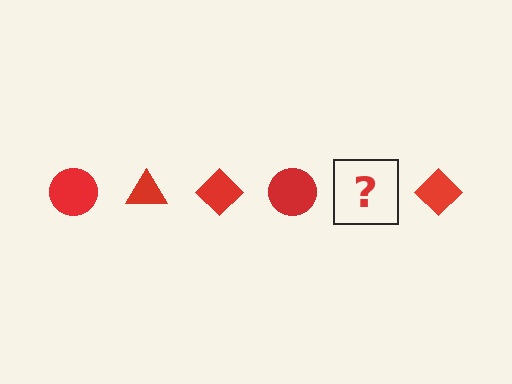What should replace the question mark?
The question mark should be replaced with a red triangle.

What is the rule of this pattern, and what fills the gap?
The rule is that the pattern cycles through circle, triangle, diamond shapes in red. The gap should be filled with a red triangle.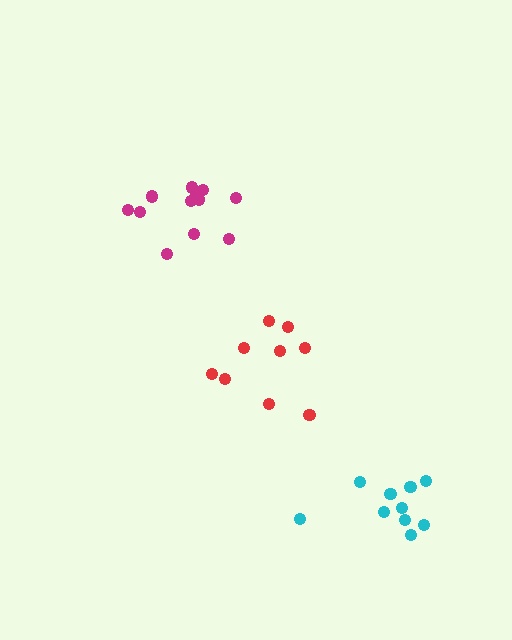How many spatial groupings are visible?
There are 3 spatial groupings.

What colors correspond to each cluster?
The clusters are colored: red, magenta, cyan.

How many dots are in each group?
Group 1: 9 dots, Group 2: 12 dots, Group 3: 10 dots (31 total).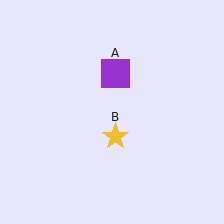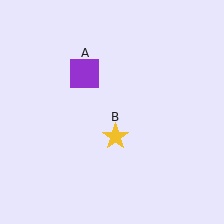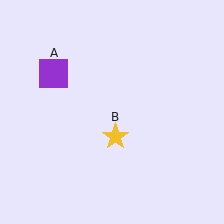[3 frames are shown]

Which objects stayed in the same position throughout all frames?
Yellow star (object B) remained stationary.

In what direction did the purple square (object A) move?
The purple square (object A) moved left.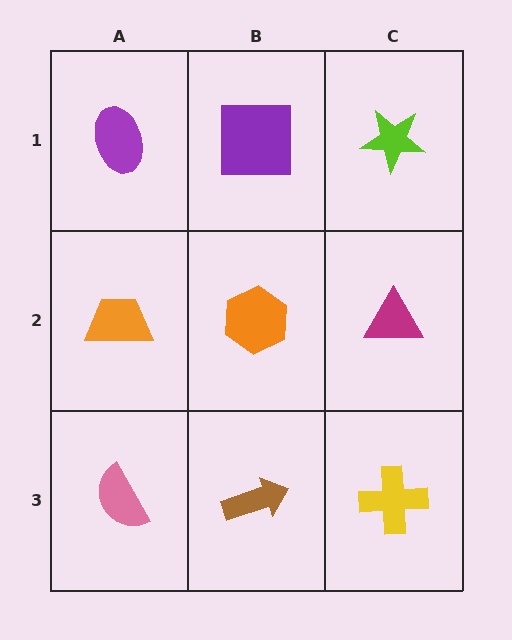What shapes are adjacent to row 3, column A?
An orange trapezoid (row 2, column A), a brown arrow (row 3, column B).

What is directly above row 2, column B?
A purple square.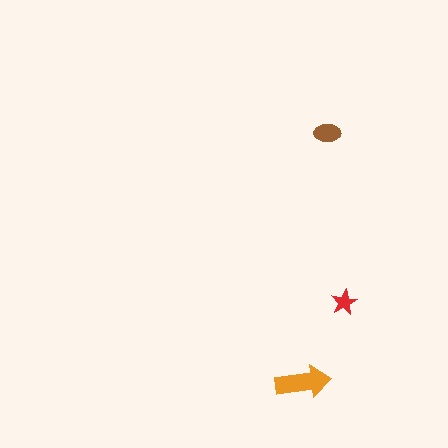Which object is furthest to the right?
The red star is rightmost.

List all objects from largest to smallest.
The orange arrow, the brown ellipse, the red star.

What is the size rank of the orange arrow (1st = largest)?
1st.